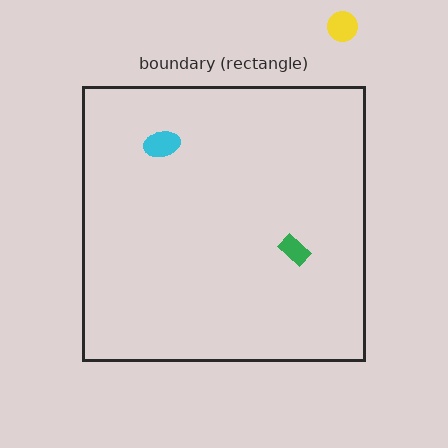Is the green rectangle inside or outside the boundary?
Inside.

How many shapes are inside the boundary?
2 inside, 1 outside.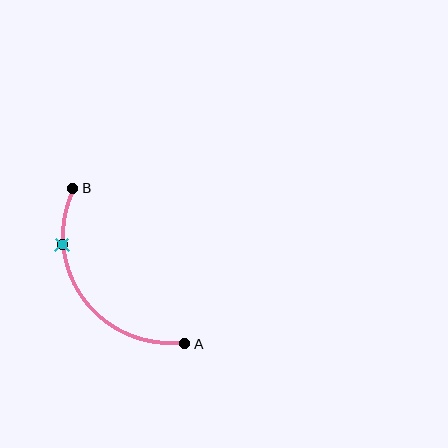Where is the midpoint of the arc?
The arc midpoint is the point on the curve farthest from the straight line joining A and B. It sits below and to the left of that line.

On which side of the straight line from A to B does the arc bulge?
The arc bulges below and to the left of the straight line connecting A and B.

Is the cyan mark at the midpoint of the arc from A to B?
No. The cyan mark lies on the arc but is closer to endpoint B. The arc midpoint would be at the point on the curve equidistant along the arc from both A and B.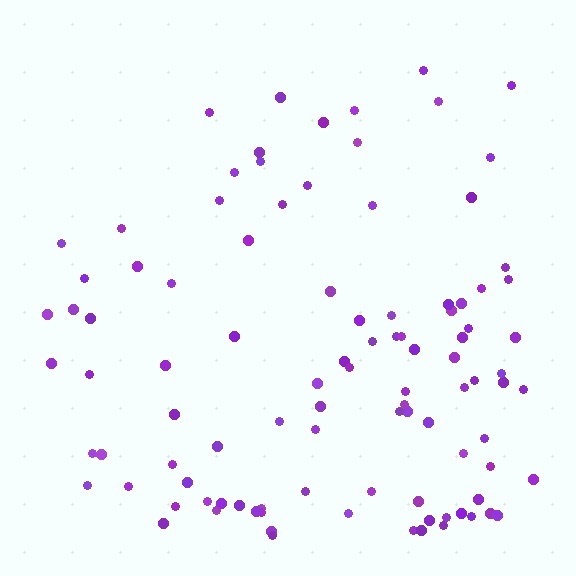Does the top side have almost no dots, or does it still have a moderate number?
Still a moderate number, just noticeably fewer than the bottom.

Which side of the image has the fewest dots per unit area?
The top.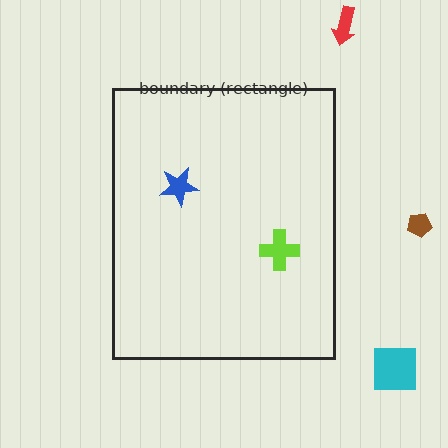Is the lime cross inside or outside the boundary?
Inside.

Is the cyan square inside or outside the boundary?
Outside.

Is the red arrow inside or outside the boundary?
Outside.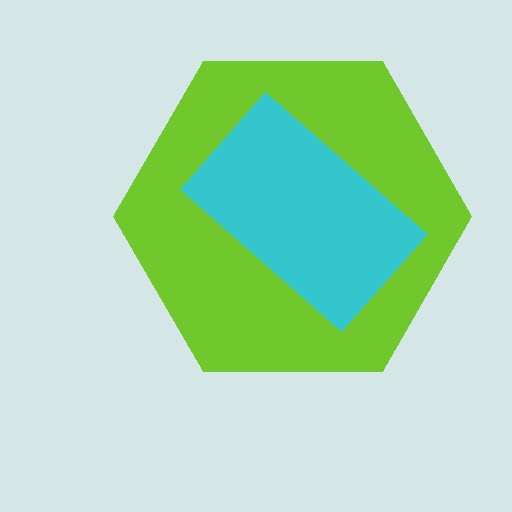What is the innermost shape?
The cyan rectangle.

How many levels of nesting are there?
2.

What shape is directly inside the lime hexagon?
The cyan rectangle.